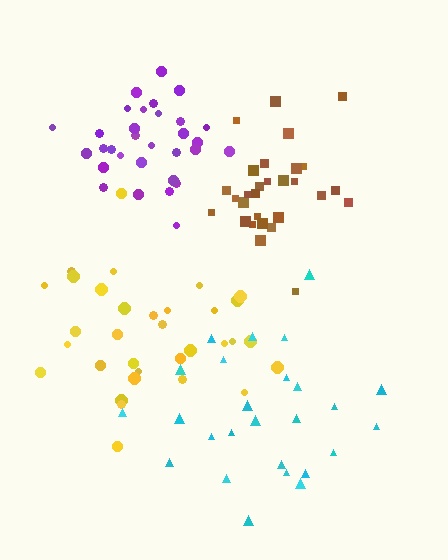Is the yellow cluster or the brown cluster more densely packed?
Brown.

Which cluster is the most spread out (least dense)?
Yellow.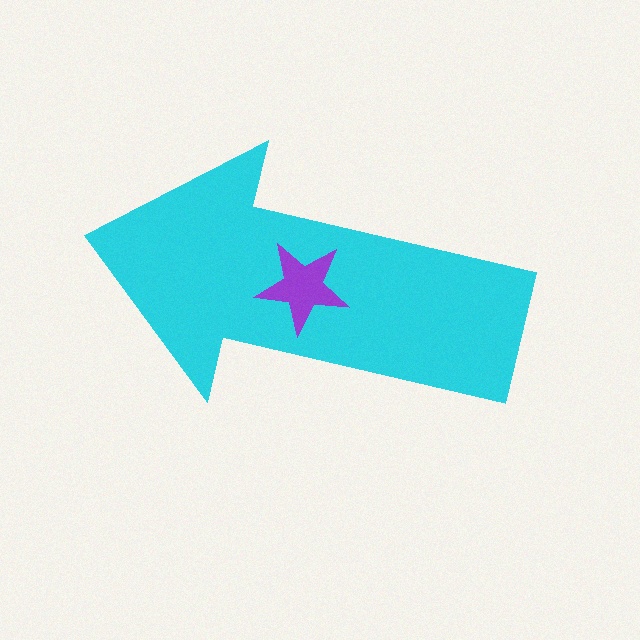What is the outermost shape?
The cyan arrow.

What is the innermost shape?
The purple star.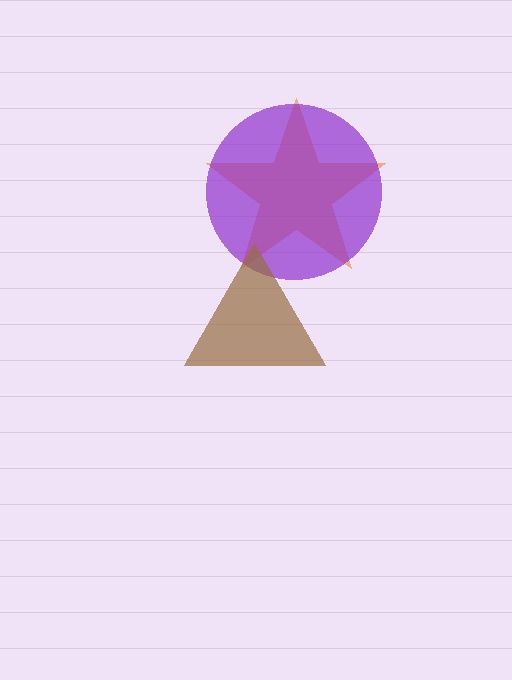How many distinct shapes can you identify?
There are 3 distinct shapes: an orange star, a purple circle, a brown triangle.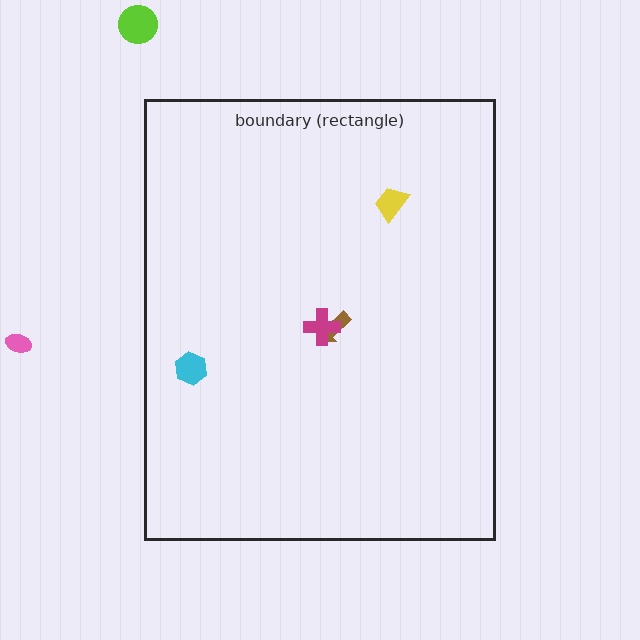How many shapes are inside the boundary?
4 inside, 2 outside.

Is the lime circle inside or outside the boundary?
Outside.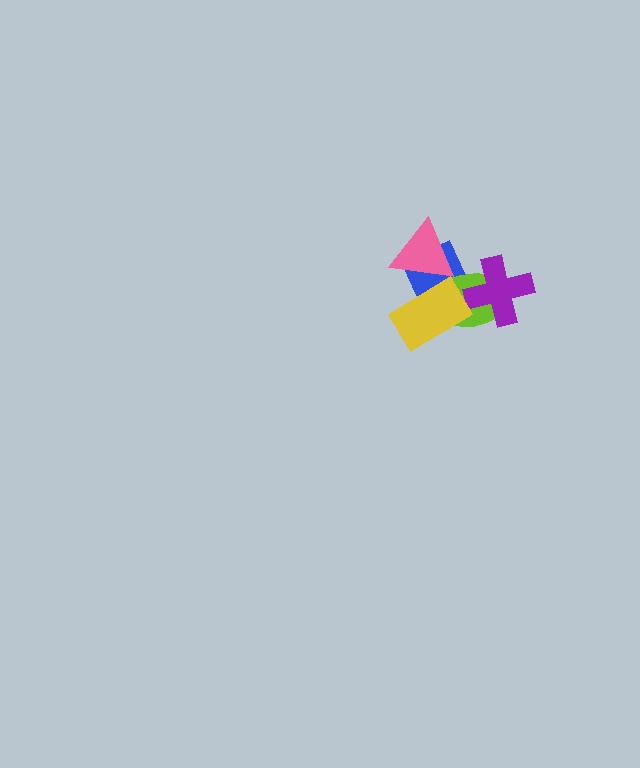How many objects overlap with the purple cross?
2 objects overlap with the purple cross.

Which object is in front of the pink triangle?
The yellow rectangle is in front of the pink triangle.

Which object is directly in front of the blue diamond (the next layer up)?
The lime ellipse is directly in front of the blue diamond.